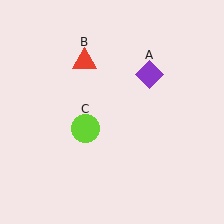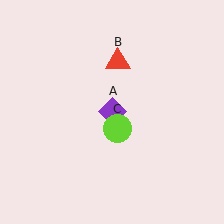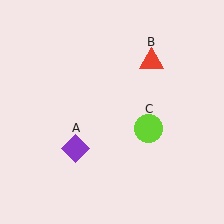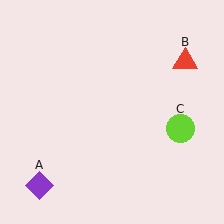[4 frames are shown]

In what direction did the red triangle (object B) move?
The red triangle (object B) moved right.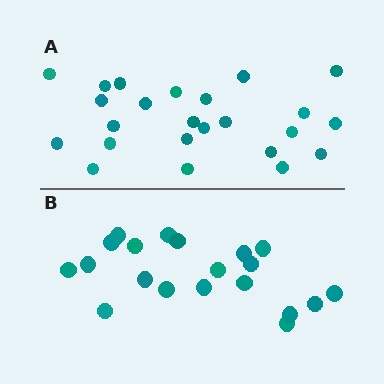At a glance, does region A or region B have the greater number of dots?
Region A (the top region) has more dots.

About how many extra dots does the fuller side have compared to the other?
Region A has about 4 more dots than region B.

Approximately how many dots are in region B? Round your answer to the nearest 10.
About 20 dots.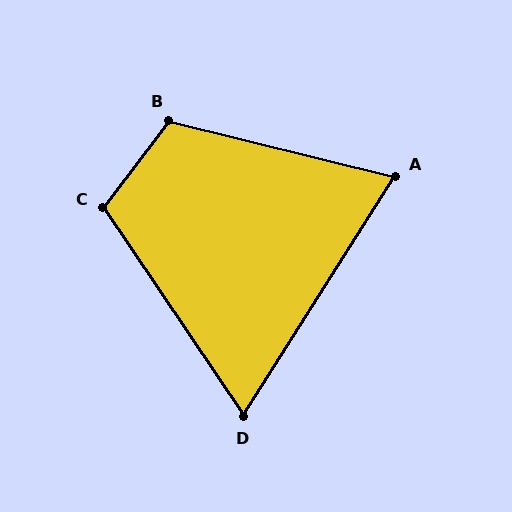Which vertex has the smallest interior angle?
D, at approximately 66 degrees.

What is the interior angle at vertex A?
Approximately 71 degrees (acute).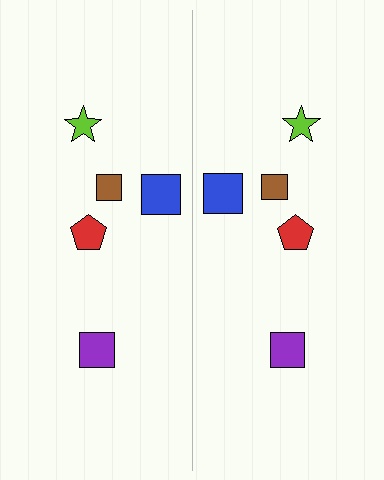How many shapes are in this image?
There are 10 shapes in this image.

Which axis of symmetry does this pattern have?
The pattern has a vertical axis of symmetry running through the center of the image.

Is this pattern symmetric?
Yes, this pattern has bilateral (reflection) symmetry.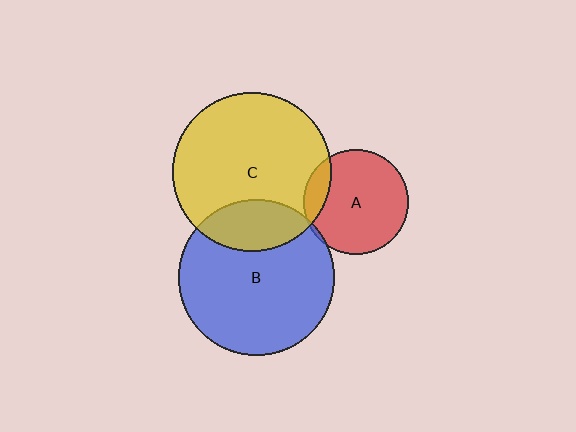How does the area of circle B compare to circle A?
Approximately 2.2 times.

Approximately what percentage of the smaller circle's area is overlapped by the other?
Approximately 20%.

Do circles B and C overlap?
Yes.